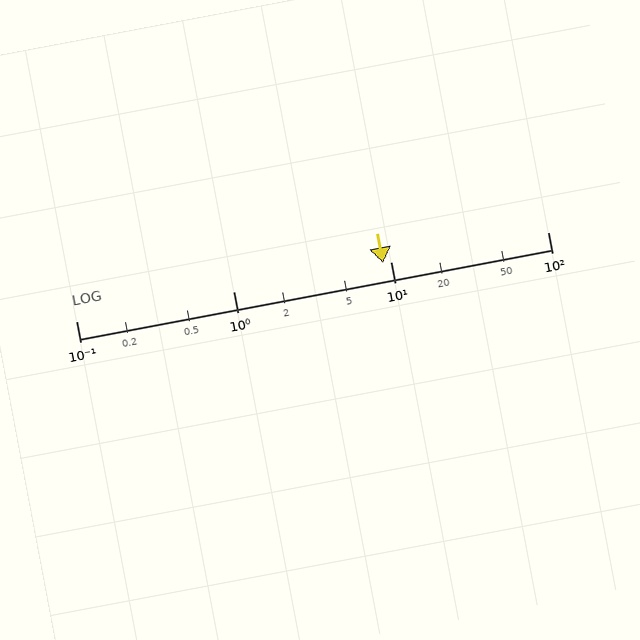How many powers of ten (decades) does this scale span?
The scale spans 3 decades, from 0.1 to 100.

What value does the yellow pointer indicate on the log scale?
The pointer indicates approximately 9.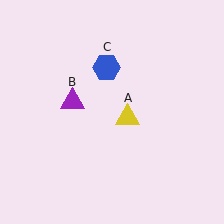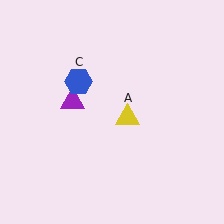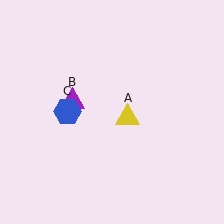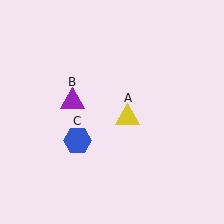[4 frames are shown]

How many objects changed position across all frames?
1 object changed position: blue hexagon (object C).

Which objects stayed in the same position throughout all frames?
Yellow triangle (object A) and purple triangle (object B) remained stationary.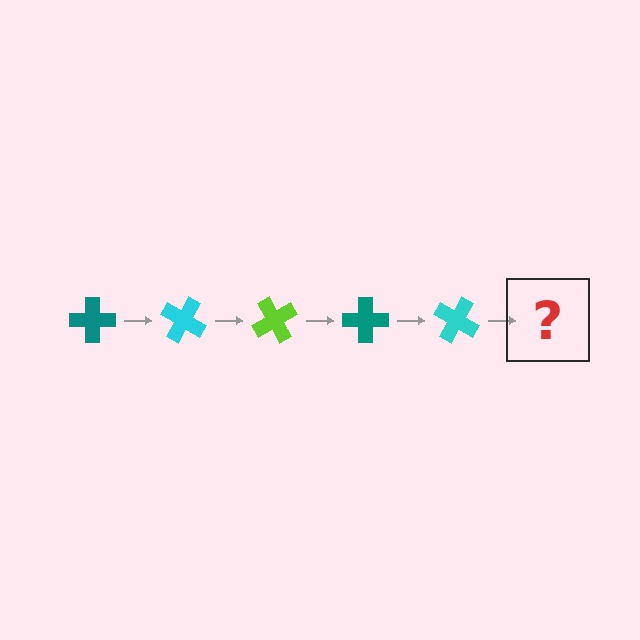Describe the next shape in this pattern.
It should be a lime cross, rotated 150 degrees from the start.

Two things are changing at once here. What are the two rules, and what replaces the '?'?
The two rules are that it rotates 30 degrees each step and the color cycles through teal, cyan, and lime. The '?' should be a lime cross, rotated 150 degrees from the start.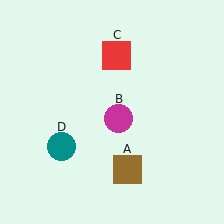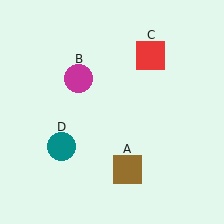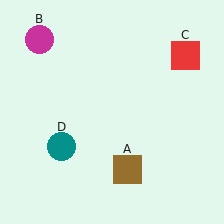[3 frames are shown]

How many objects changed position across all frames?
2 objects changed position: magenta circle (object B), red square (object C).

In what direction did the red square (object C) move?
The red square (object C) moved right.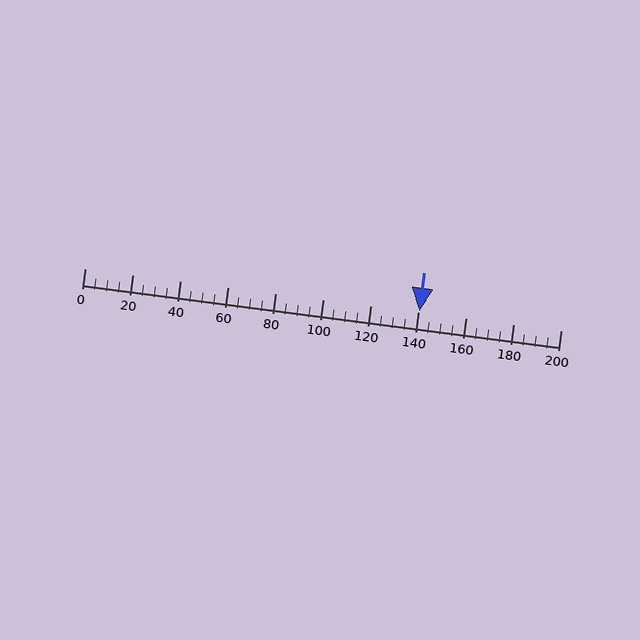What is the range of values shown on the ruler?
The ruler shows values from 0 to 200.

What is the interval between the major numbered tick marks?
The major tick marks are spaced 20 units apart.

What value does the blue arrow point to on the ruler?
The blue arrow points to approximately 141.